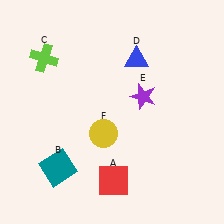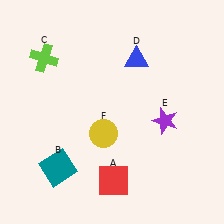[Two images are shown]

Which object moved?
The purple star (E) moved down.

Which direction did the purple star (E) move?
The purple star (E) moved down.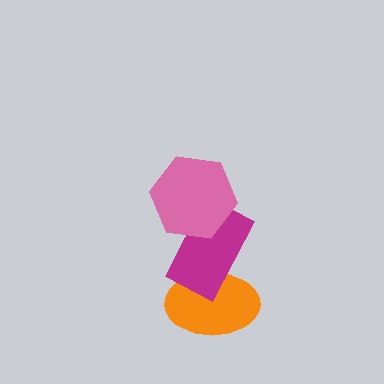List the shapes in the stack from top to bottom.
From top to bottom: the pink hexagon, the magenta rectangle, the orange ellipse.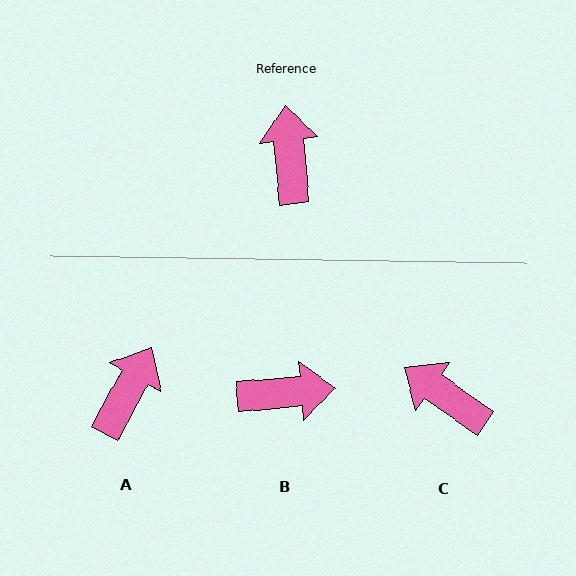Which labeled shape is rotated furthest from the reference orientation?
B, about 91 degrees away.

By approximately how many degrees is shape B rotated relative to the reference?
Approximately 91 degrees clockwise.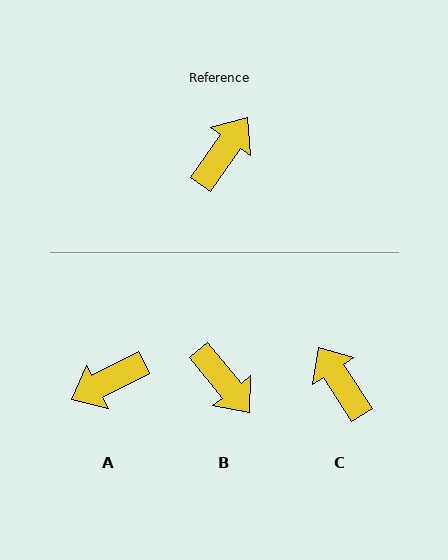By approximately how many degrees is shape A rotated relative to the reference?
Approximately 152 degrees counter-clockwise.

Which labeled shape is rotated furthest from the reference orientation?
A, about 152 degrees away.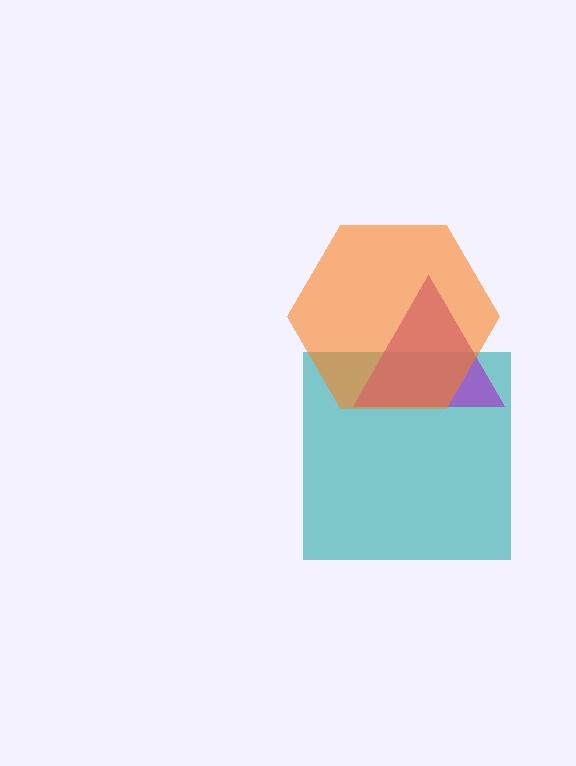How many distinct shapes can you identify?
There are 3 distinct shapes: a teal square, a purple triangle, an orange hexagon.